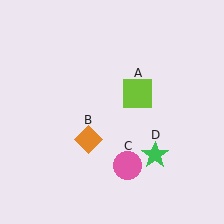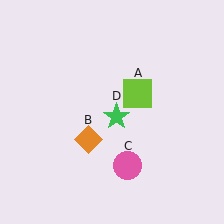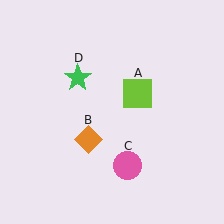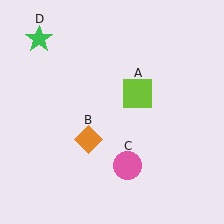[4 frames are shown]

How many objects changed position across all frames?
1 object changed position: green star (object D).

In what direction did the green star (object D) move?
The green star (object D) moved up and to the left.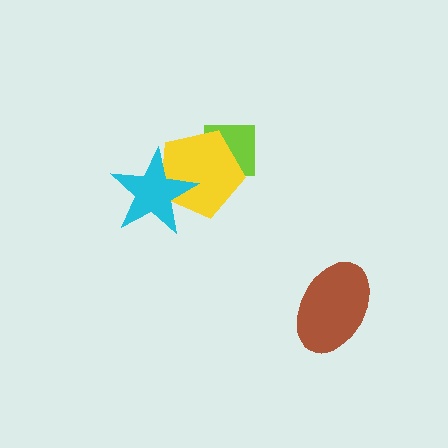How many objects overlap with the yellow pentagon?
2 objects overlap with the yellow pentagon.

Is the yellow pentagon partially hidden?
Yes, it is partially covered by another shape.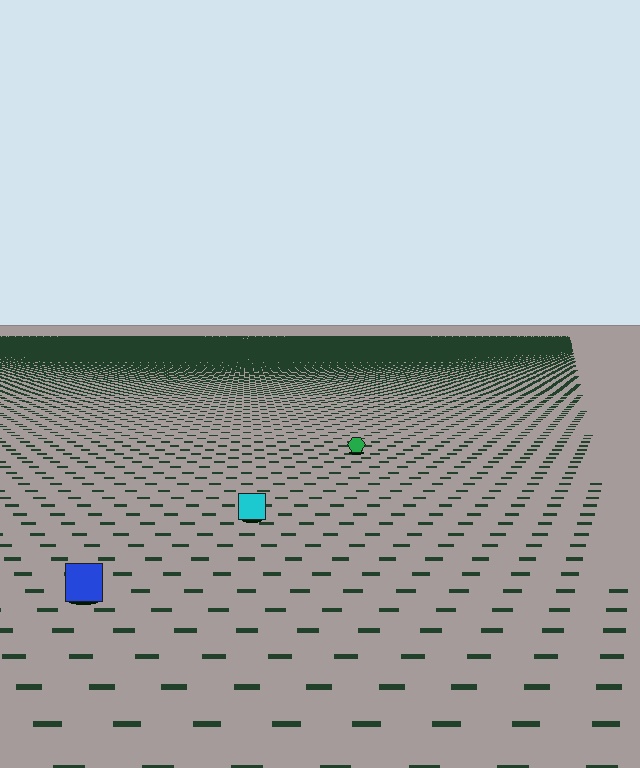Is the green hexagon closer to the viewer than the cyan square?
No. The cyan square is closer — you can tell from the texture gradient: the ground texture is coarser near it.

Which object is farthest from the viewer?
The green hexagon is farthest from the viewer. It appears smaller and the ground texture around it is denser.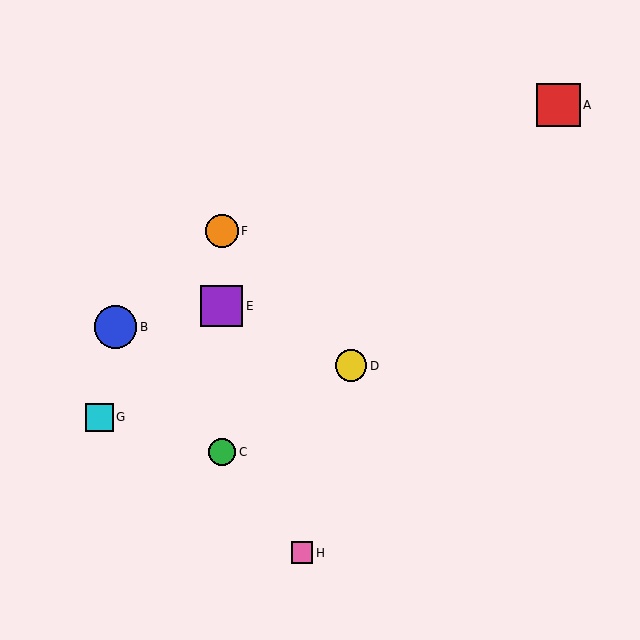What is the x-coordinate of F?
Object F is at x≈222.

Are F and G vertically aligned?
No, F is at x≈222 and G is at x≈100.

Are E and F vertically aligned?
Yes, both are at x≈222.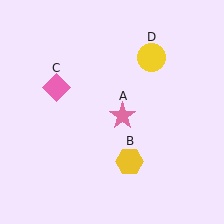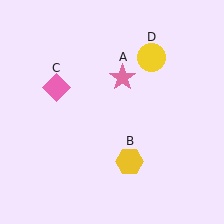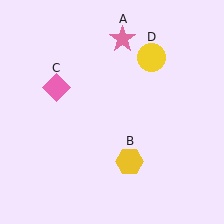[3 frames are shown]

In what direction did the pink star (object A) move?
The pink star (object A) moved up.